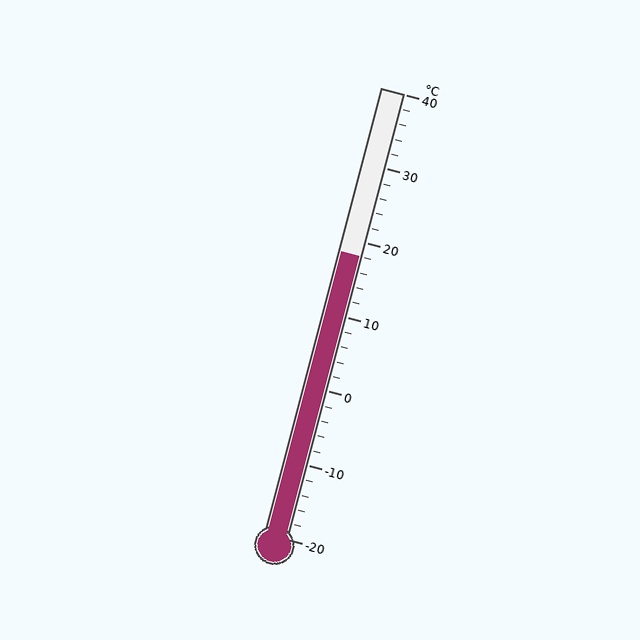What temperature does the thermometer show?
The thermometer shows approximately 18°C.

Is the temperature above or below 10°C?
The temperature is above 10°C.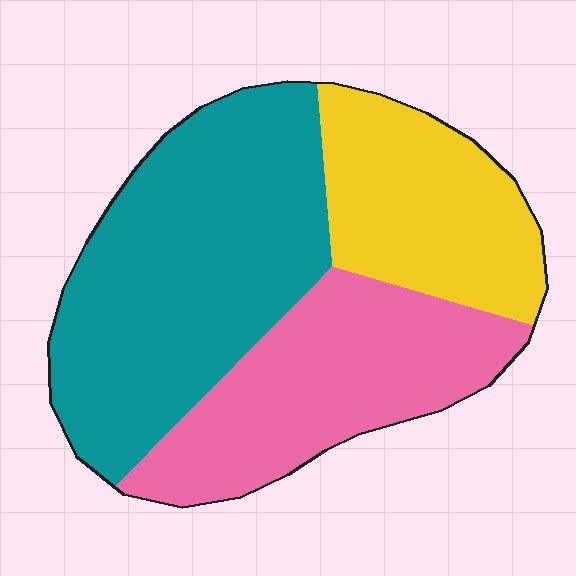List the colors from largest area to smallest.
From largest to smallest: teal, pink, yellow.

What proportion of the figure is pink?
Pink covers 31% of the figure.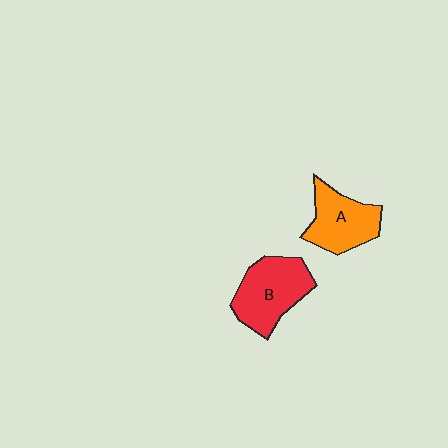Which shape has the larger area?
Shape B (red).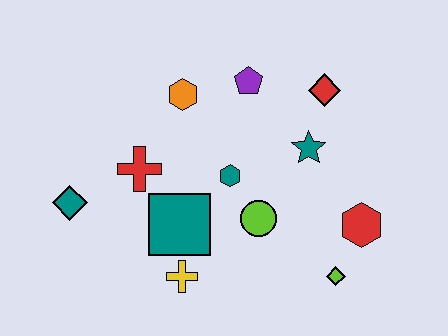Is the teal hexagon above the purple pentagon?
No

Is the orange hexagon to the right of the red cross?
Yes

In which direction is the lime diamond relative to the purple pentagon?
The lime diamond is below the purple pentagon.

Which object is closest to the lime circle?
The teal hexagon is closest to the lime circle.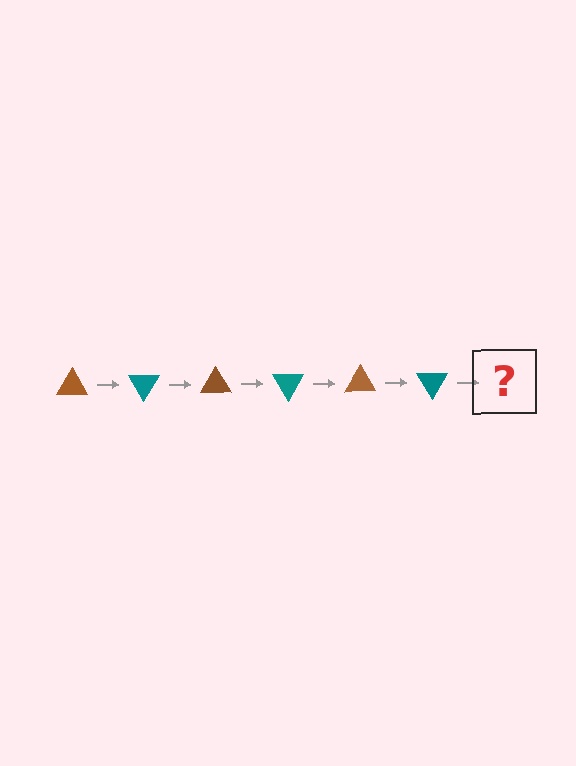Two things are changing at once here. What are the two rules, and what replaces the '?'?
The two rules are that it rotates 60 degrees each step and the color cycles through brown and teal. The '?' should be a brown triangle, rotated 360 degrees from the start.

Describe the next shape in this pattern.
It should be a brown triangle, rotated 360 degrees from the start.